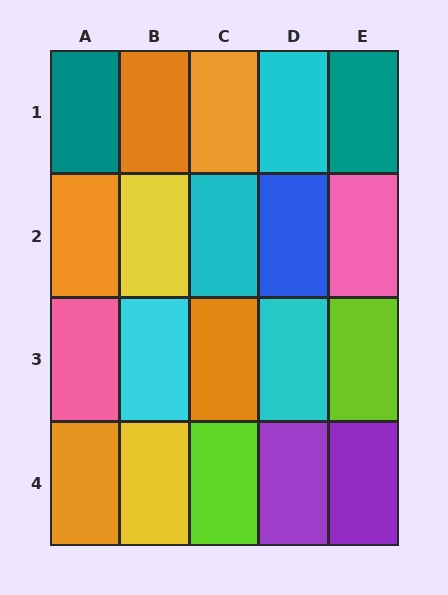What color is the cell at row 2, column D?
Blue.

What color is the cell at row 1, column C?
Orange.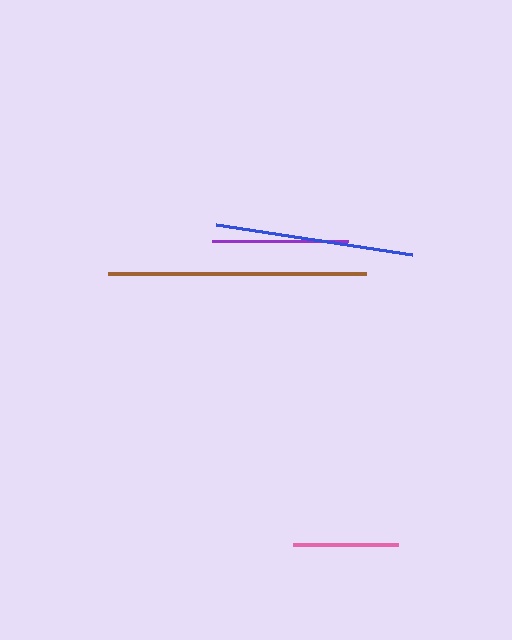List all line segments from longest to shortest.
From longest to shortest: brown, blue, purple, pink.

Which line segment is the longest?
The brown line is the longest at approximately 258 pixels.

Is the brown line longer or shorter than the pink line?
The brown line is longer than the pink line.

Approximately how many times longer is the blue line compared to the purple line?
The blue line is approximately 1.5 times the length of the purple line.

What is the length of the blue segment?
The blue segment is approximately 199 pixels long.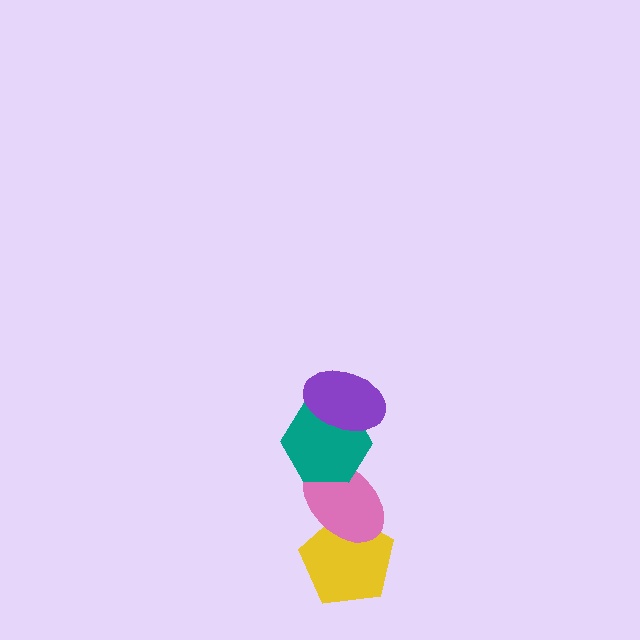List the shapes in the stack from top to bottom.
From top to bottom: the purple ellipse, the teal hexagon, the pink ellipse, the yellow pentagon.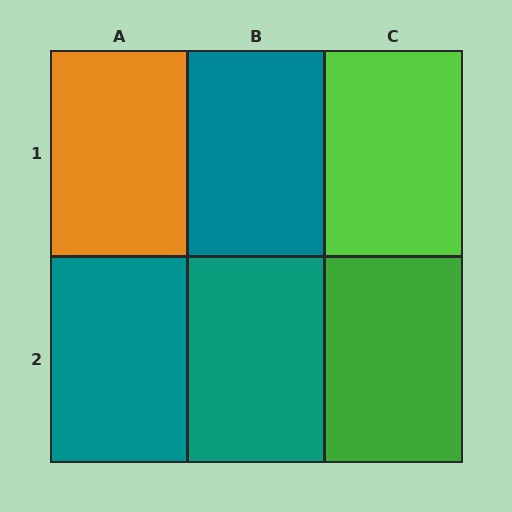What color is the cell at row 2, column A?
Teal.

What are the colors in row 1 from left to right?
Orange, teal, lime.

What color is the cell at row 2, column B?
Teal.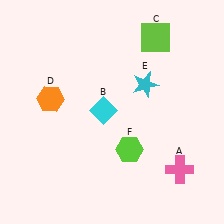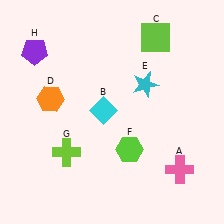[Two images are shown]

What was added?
A lime cross (G), a purple pentagon (H) were added in Image 2.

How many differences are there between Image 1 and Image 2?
There are 2 differences between the two images.